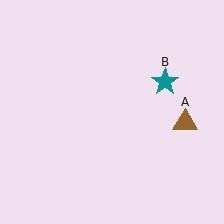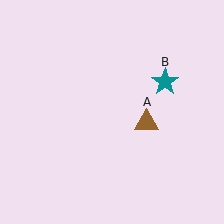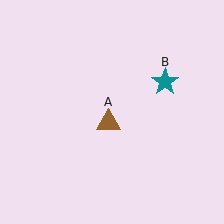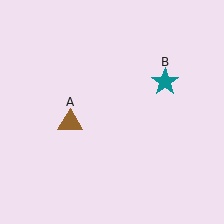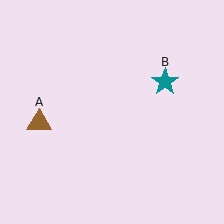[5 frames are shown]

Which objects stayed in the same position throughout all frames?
Teal star (object B) remained stationary.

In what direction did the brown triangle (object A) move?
The brown triangle (object A) moved left.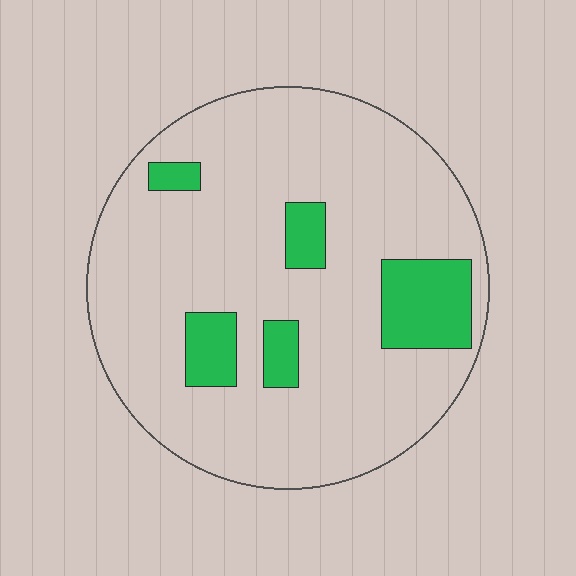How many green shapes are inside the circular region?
5.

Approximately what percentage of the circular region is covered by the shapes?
Approximately 15%.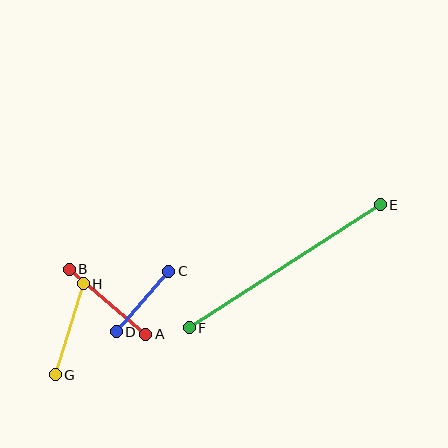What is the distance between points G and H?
The distance is approximately 95 pixels.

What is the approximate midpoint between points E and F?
The midpoint is at approximately (285, 266) pixels.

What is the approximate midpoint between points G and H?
The midpoint is at approximately (69, 329) pixels.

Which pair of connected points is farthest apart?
Points E and F are farthest apart.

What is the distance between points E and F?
The distance is approximately 227 pixels.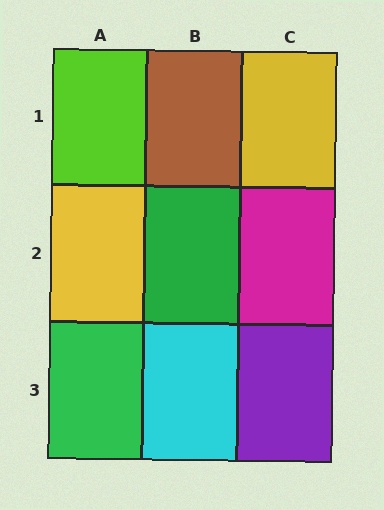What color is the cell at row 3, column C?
Purple.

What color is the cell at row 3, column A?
Green.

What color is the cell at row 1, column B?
Brown.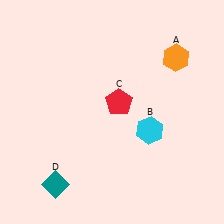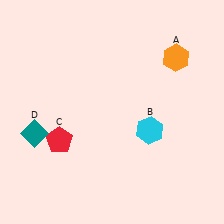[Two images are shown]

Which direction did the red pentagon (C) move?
The red pentagon (C) moved left.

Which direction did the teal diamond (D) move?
The teal diamond (D) moved up.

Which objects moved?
The objects that moved are: the red pentagon (C), the teal diamond (D).